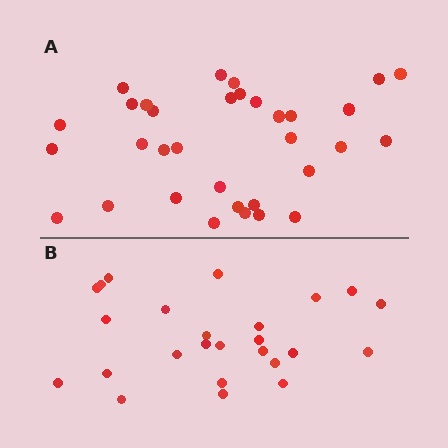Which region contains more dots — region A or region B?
Region A (the top region) has more dots.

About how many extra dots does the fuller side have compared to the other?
Region A has roughly 8 or so more dots than region B.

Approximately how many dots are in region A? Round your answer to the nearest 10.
About 30 dots. (The exact count is 33, which rounds to 30.)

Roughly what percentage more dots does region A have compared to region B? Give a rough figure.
About 30% more.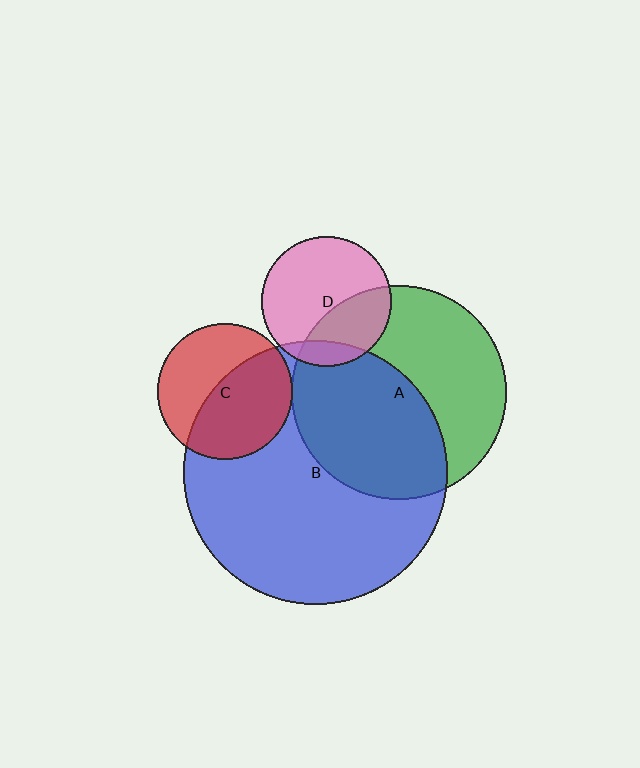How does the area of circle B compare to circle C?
Approximately 3.8 times.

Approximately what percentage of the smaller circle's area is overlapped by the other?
Approximately 55%.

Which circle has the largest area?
Circle B (blue).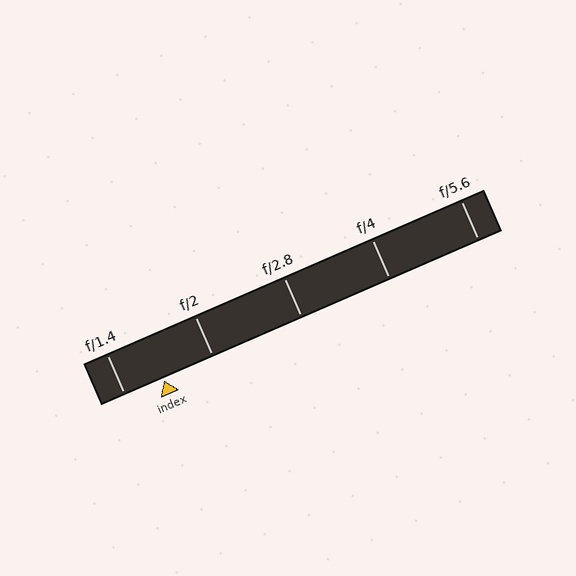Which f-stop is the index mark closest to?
The index mark is closest to f/1.4.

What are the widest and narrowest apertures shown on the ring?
The widest aperture shown is f/1.4 and the narrowest is f/5.6.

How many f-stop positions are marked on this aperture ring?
There are 5 f-stop positions marked.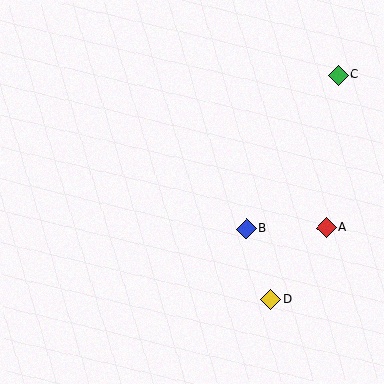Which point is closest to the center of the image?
Point B at (247, 229) is closest to the center.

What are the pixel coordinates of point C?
Point C is at (338, 75).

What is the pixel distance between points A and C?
The distance between A and C is 153 pixels.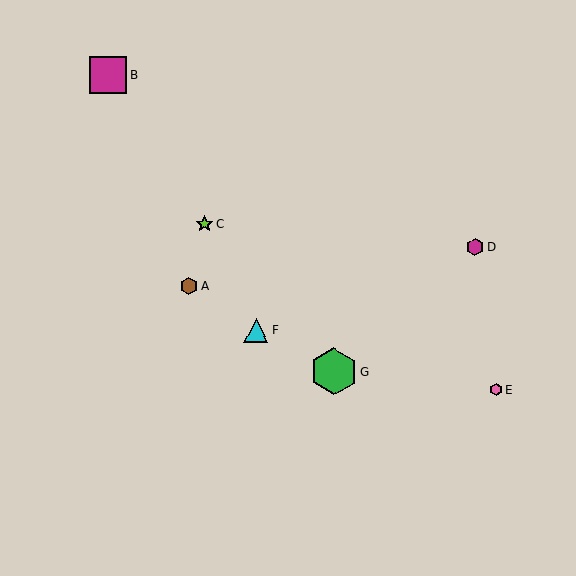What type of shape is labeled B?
Shape B is a magenta square.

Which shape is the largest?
The green hexagon (labeled G) is the largest.